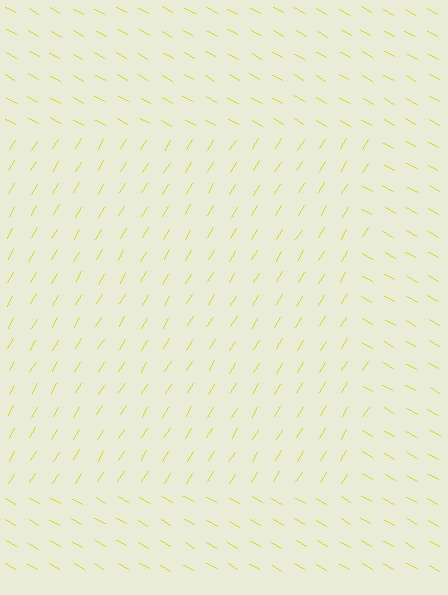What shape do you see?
I see a rectangle.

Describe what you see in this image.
The image is filled with small yellow line segments. A rectangle region in the image has lines oriented differently from the surrounding lines, creating a visible texture boundary.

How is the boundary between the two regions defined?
The boundary is defined purely by a change in line orientation (approximately 88 degrees difference). All lines are the same color and thickness.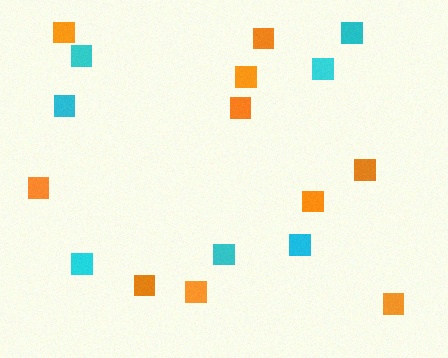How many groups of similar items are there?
There are 2 groups: one group of cyan squares (7) and one group of orange squares (10).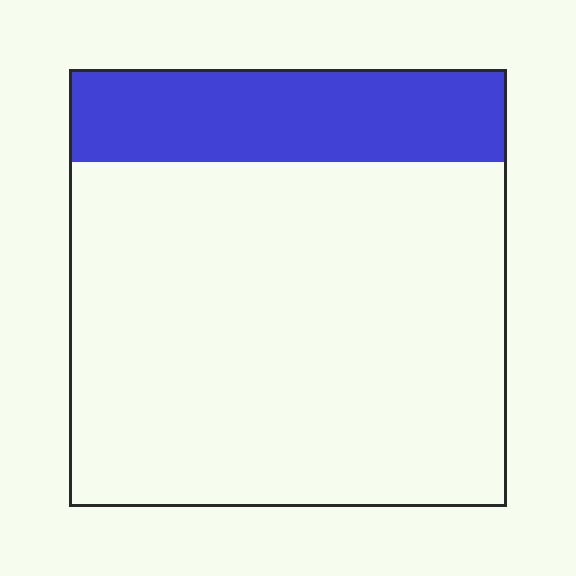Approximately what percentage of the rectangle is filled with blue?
Approximately 20%.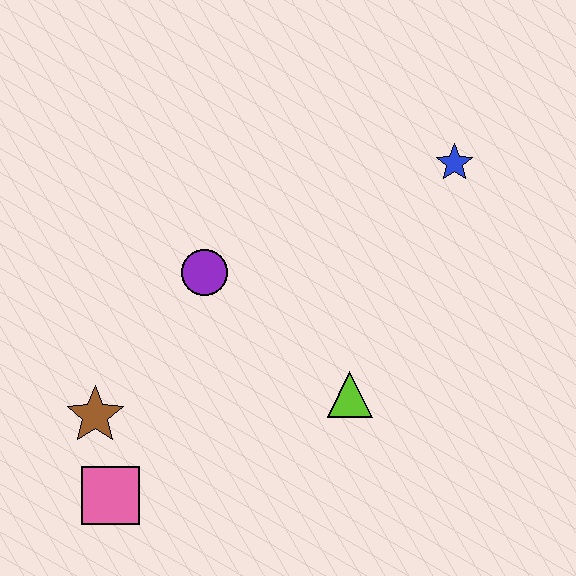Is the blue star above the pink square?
Yes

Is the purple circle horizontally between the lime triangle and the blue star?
No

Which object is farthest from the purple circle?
The blue star is farthest from the purple circle.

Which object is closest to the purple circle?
The brown star is closest to the purple circle.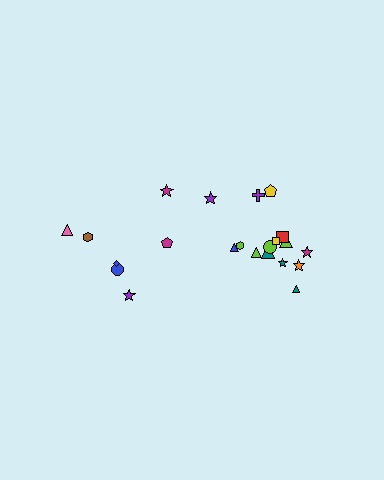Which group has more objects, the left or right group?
The right group.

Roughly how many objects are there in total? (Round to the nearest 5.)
Roughly 20 objects in total.